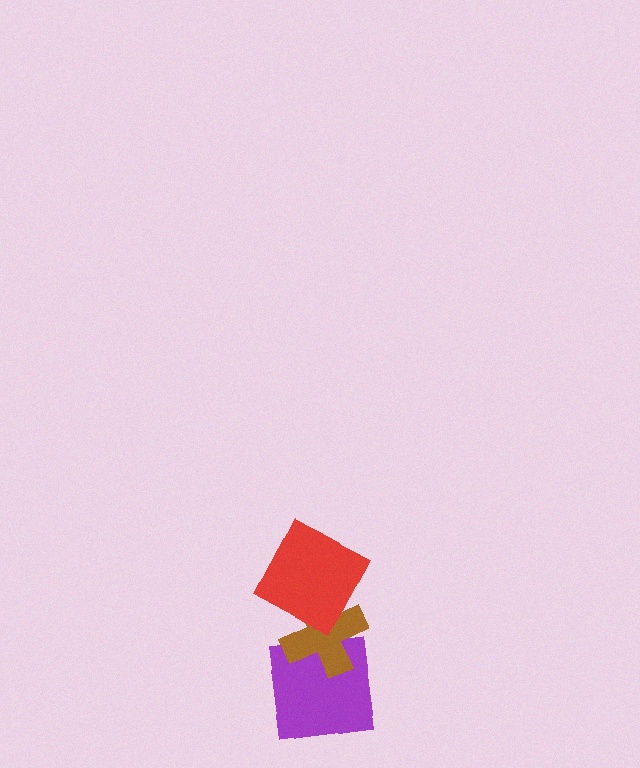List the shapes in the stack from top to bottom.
From top to bottom: the red square, the brown cross, the purple square.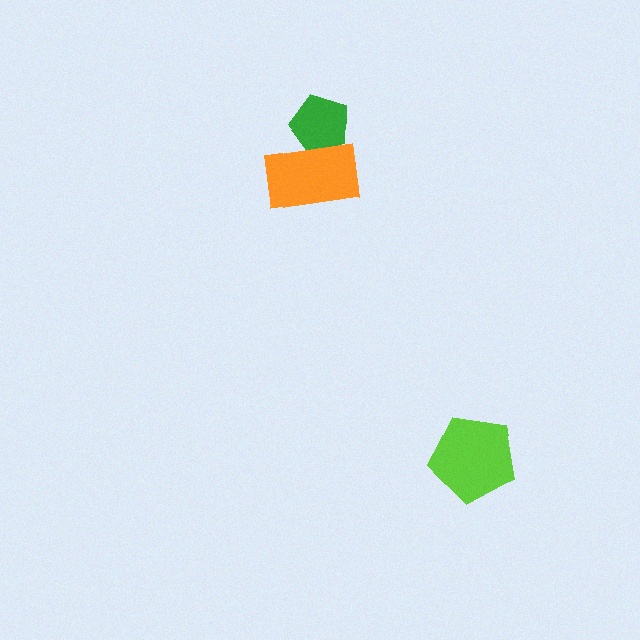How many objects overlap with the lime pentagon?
0 objects overlap with the lime pentagon.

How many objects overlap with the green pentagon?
1 object overlaps with the green pentagon.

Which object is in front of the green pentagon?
The orange rectangle is in front of the green pentagon.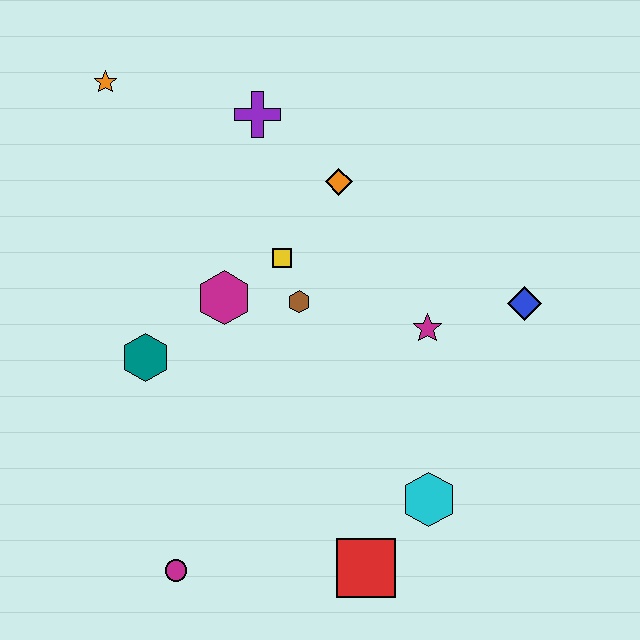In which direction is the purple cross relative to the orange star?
The purple cross is to the right of the orange star.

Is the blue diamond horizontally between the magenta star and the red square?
No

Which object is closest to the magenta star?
The blue diamond is closest to the magenta star.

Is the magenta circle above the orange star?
No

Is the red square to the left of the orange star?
No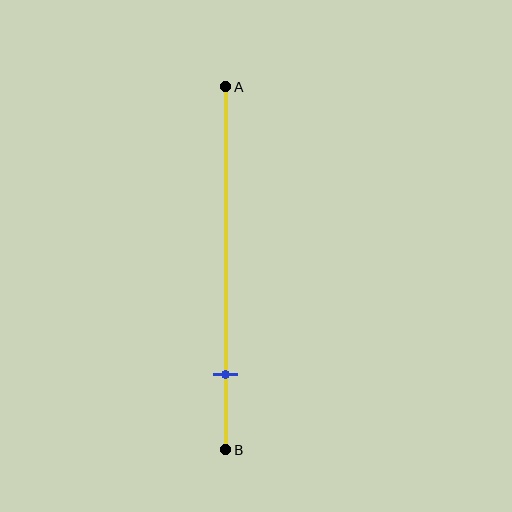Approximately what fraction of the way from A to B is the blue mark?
The blue mark is approximately 80% of the way from A to B.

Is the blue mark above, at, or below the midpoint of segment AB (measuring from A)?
The blue mark is below the midpoint of segment AB.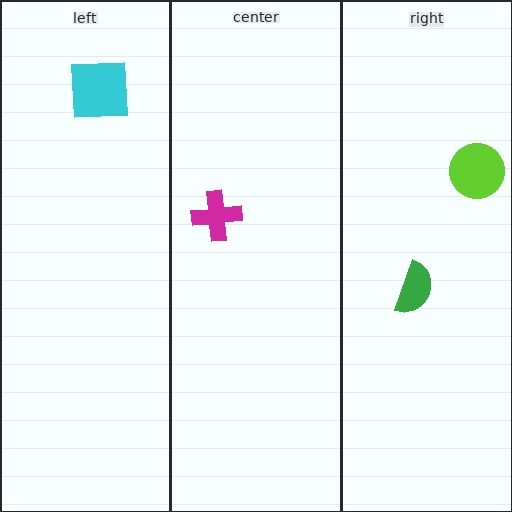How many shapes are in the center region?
1.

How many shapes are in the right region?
2.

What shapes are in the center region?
The magenta cross.